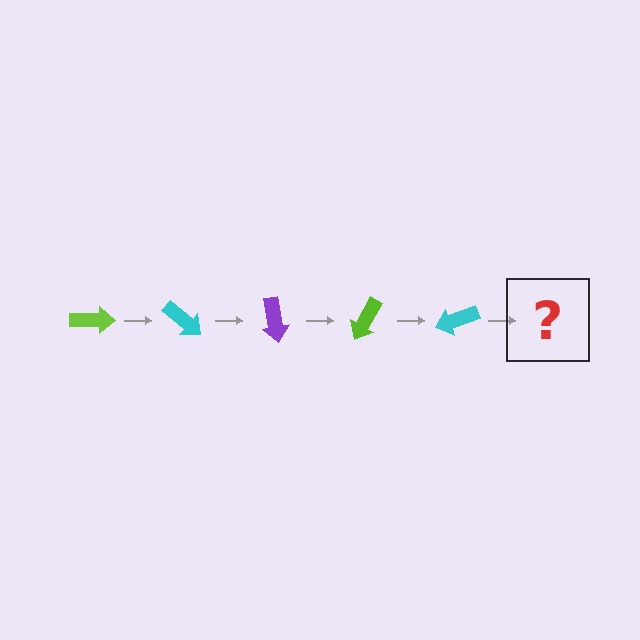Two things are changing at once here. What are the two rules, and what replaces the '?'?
The two rules are that it rotates 40 degrees each step and the color cycles through lime, cyan, and purple. The '?' should be a purple arrow, rotated 200 degrees from the start.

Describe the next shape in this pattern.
It should be a purple arrow, rotated 200 degrees from the start.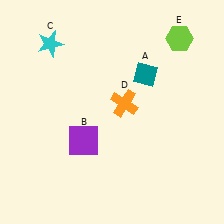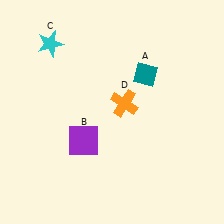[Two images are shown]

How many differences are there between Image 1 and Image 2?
There is 1 difference between the two images.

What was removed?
The lime hexagon (E) was removed in Image 2.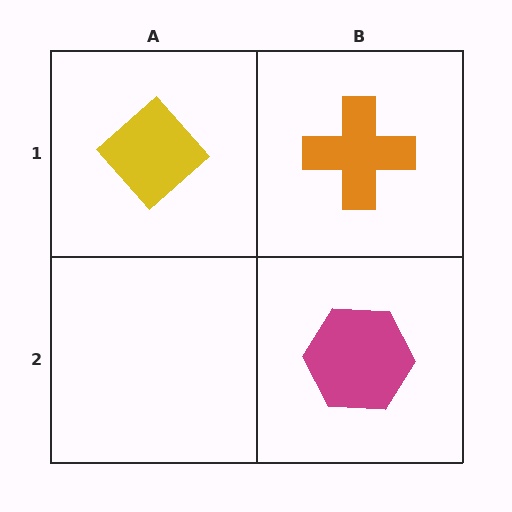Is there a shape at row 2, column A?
No, that cell is empty.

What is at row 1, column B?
An orange cross.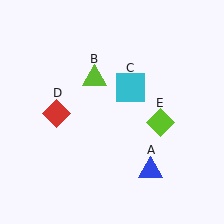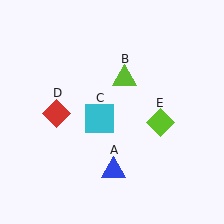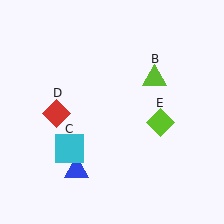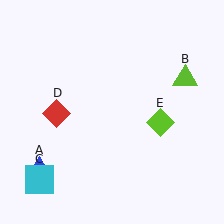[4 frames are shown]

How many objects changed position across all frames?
3 objects changed position: blue triangle (object A), lime triangle (object B), cyan square (object C).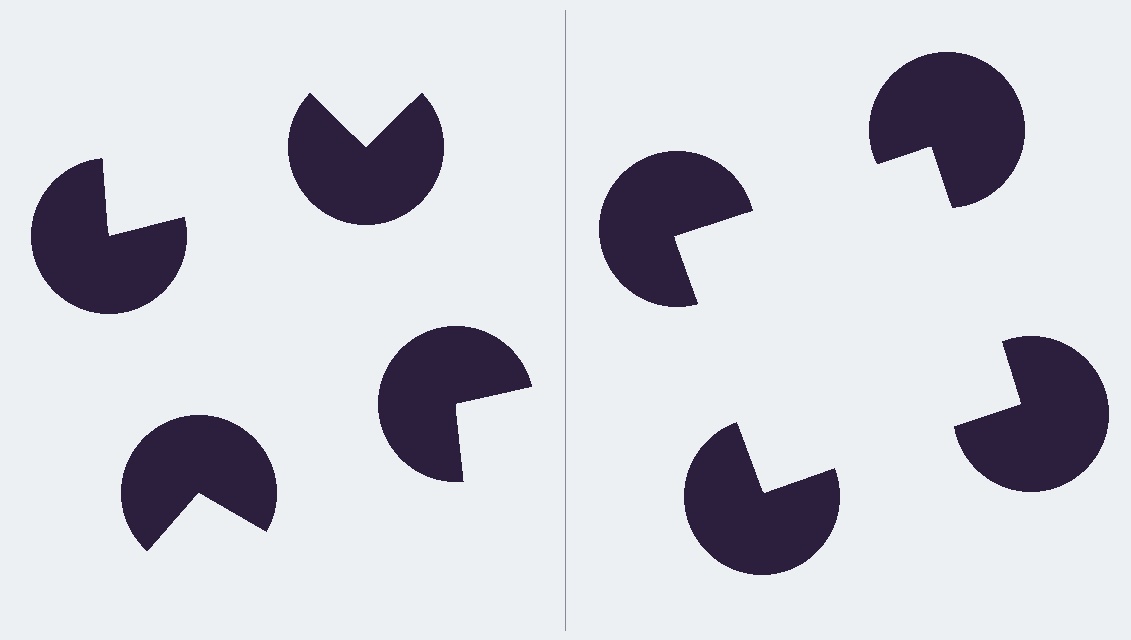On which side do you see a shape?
An illusory square appears on the right side. On the left side the wedge cuts are rotated, so no coherent shape forms.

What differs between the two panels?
The pac-man discs are positioned identically on both sides; only the wedge orientations differ. On the right they align to a square; on the left they are misaligned.